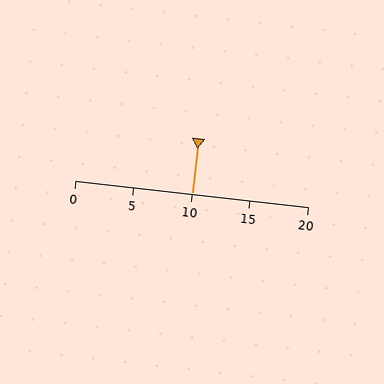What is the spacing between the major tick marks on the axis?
The major ticks are spaced 5 apart.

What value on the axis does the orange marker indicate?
The marker indicates approximately 10.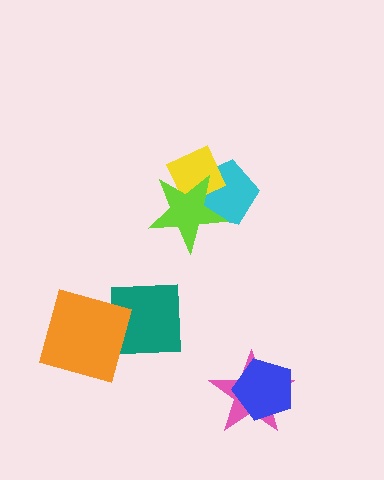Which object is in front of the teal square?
The orange square is in front of the teal square.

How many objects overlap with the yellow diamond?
2 objects overlap with the yellow diamond.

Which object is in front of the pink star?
The blue pentagon is in front of the pink star.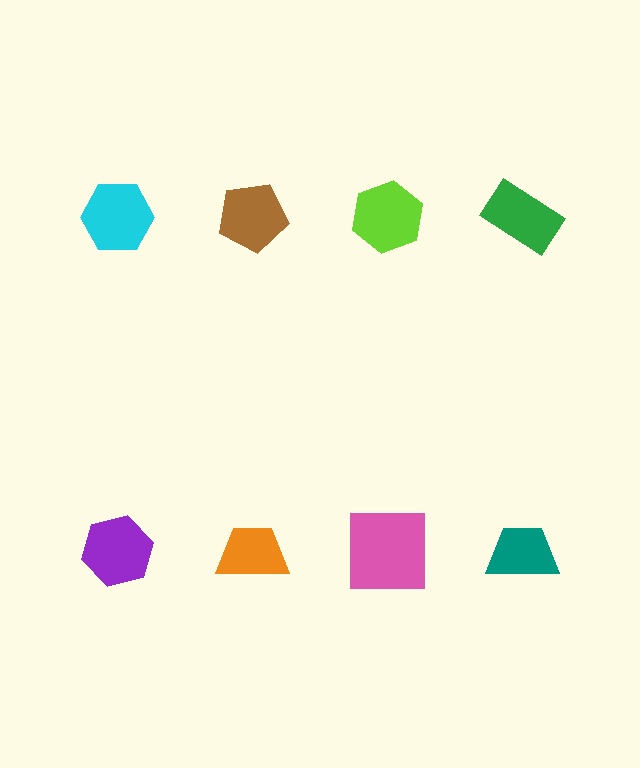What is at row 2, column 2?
An orange trapezoid.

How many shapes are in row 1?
4 shapes.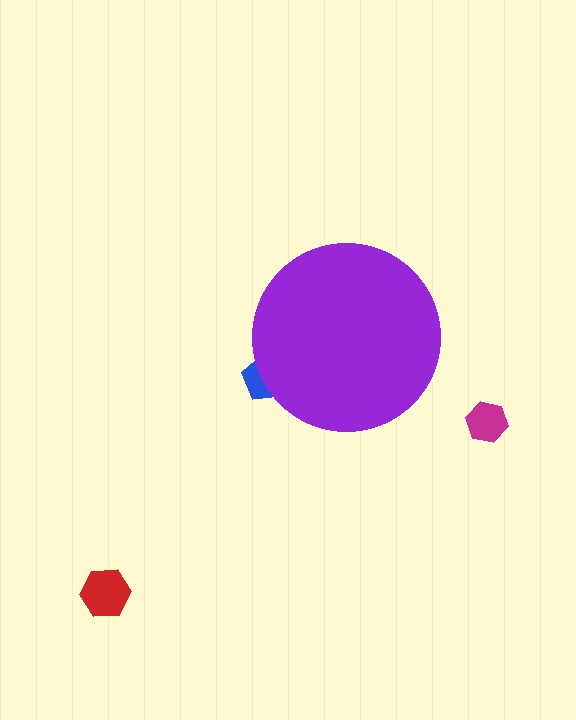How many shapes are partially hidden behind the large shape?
1 shape is partially hidden.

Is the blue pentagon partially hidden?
Yes, the blue pentagon is partially hidden behind the purple circle.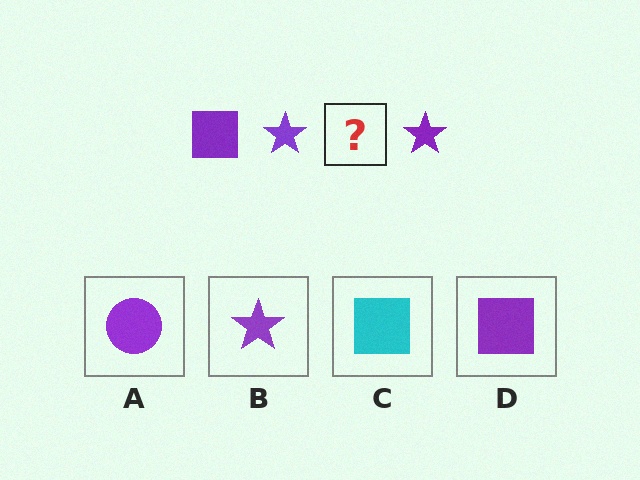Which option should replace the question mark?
Option D.